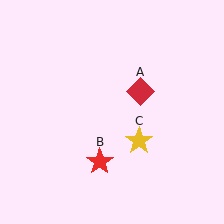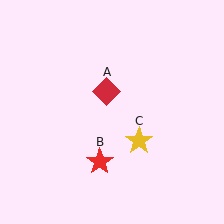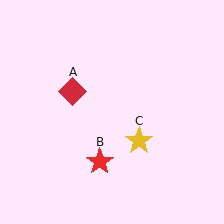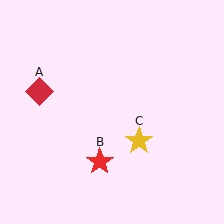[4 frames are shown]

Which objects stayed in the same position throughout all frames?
Red star (object B) and yellow star (object C) remained stationary.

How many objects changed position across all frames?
1 object changed position: red diamond (object A).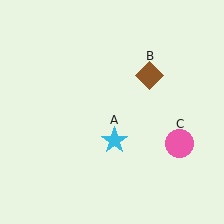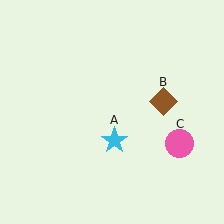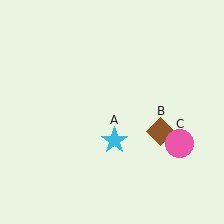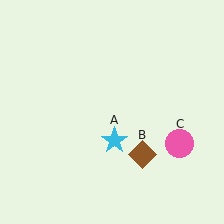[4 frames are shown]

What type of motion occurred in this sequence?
The brown diamond (object B) rotated clockwise around the center of the scene.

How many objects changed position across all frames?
1 object changed position: brown diamond (object B).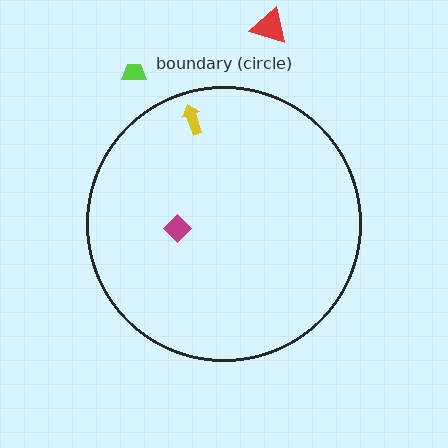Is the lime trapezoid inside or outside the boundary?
Outside.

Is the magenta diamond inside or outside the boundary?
Inside.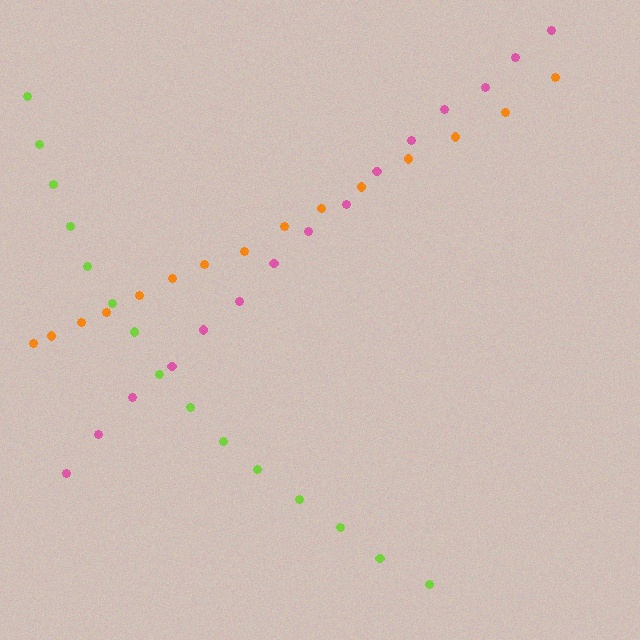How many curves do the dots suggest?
There are 3 distinct paths.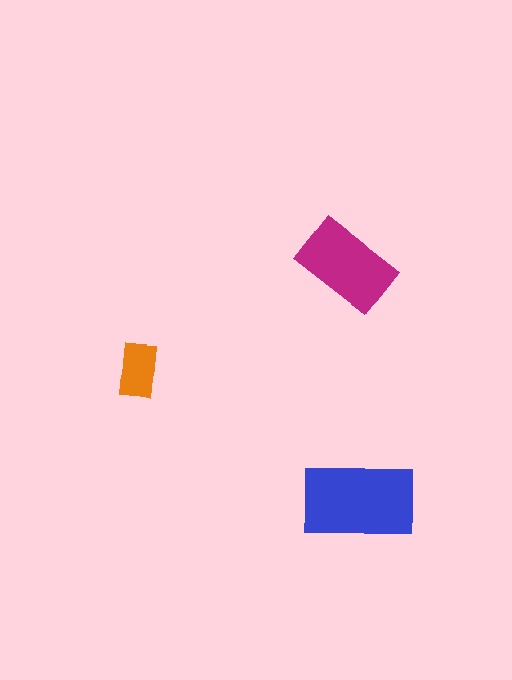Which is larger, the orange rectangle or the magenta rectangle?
The magenta one.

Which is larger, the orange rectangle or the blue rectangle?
The blue one.